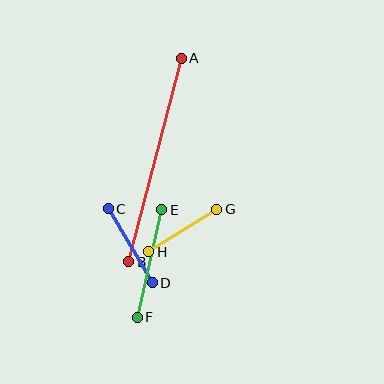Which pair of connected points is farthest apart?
Points A and B are farthest apart.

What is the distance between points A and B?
The distance is approximately 210 pixels.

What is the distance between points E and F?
The distance is approximately 110 pixels.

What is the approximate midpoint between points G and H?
The midpoint is at approximately (183, 230) pixels.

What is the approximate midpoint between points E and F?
The midpoint is at approximately (150, 263) pixels.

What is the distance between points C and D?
The distance is approximately 86 pixels.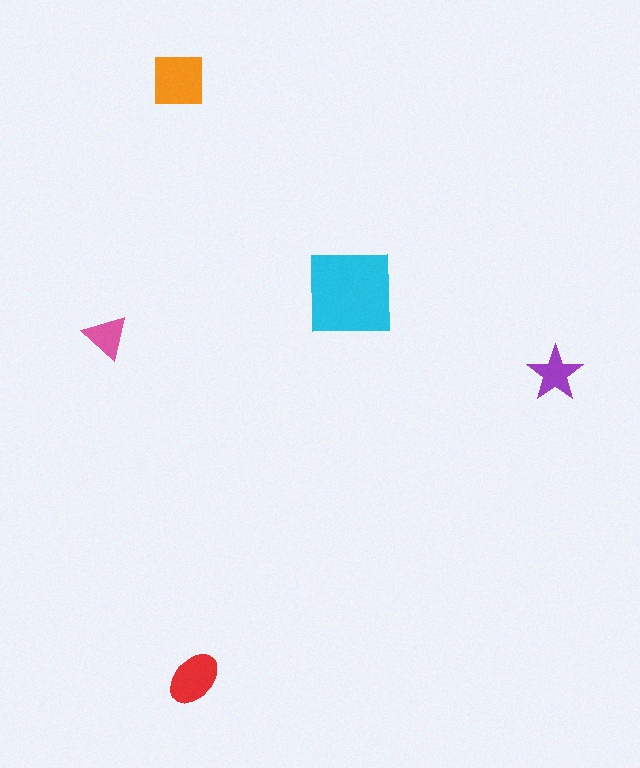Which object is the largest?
The cyan square.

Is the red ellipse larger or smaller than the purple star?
Larger.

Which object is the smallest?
The pink triangle.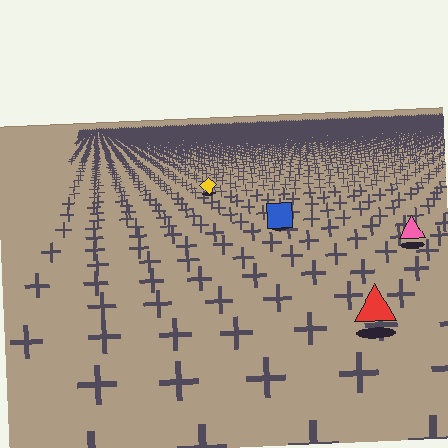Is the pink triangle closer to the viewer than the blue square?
Yes. The pink triangle is closer — you can tell from the texture gradient: the ground texture is coarser near it.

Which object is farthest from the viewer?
The yellow diamond is farthest from the viewer. It appears smaller and the ground texture around it is denser.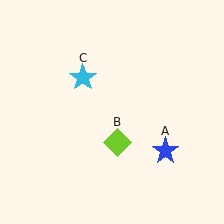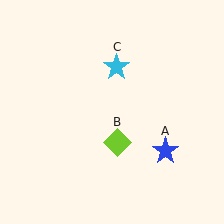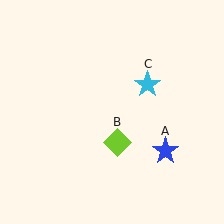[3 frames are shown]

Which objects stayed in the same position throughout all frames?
Blue star (object A) and lime diamond (object B) remained stationary.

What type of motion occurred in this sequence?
The cyan star (object C) rotated clockwise around the center of the scene.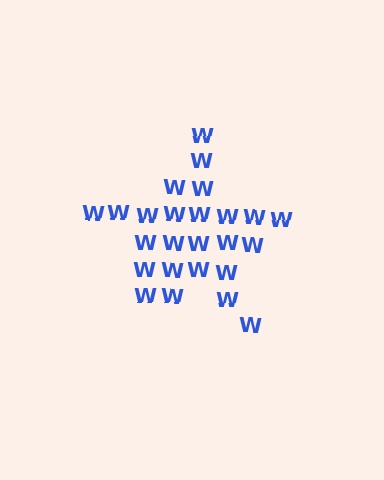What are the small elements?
The small elements are letter W's.